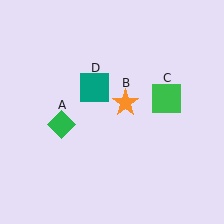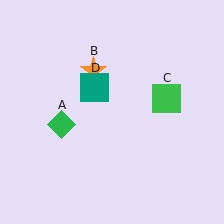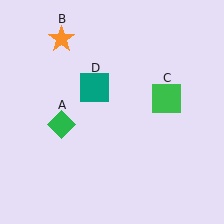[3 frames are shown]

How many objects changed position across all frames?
1 object changed position: orange star (object B).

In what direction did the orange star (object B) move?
The orange star (object B) moved up and to the left.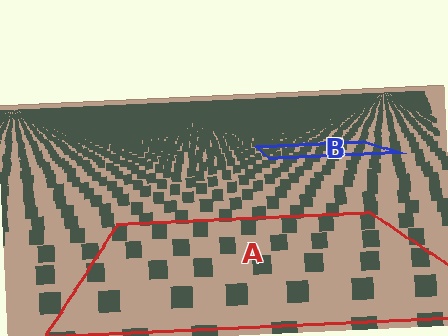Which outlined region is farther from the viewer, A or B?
Region B is farther from the viewer — the texture elements inside it appear smaller and more densely packed.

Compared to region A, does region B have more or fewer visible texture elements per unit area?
Region B has more texture elements per unit area — they are packed more densely because it is farther away.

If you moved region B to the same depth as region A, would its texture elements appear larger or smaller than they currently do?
They would appear larger. At a closer depth, the same texture elements are projected at a bigger on-screen size.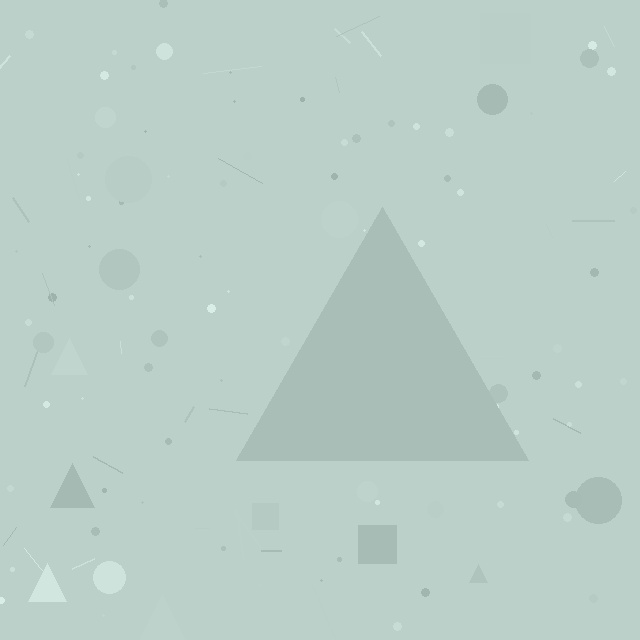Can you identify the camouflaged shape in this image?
The camouflaged shape is a triangle.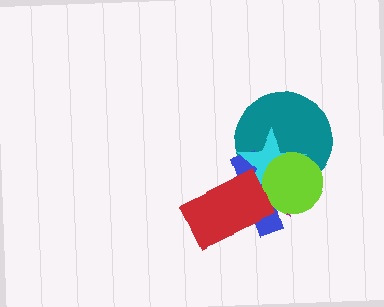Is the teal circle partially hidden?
Yes, it is partially covered by another shape.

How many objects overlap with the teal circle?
4 objects overlap with the teal circle.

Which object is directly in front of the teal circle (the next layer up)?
The blue cross is directly in front of the teal circle.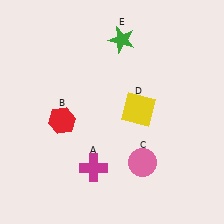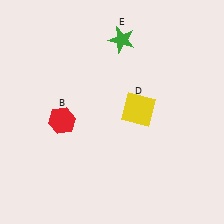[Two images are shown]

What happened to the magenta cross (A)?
The magenta cross (A) was removed in Image 2. It was in the bottom-left area of Image 1.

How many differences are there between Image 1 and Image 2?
There are 2 differences between the two images.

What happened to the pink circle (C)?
The pink circle (C) was removed in Image 2. It was in the bottom-right area of Image 1.